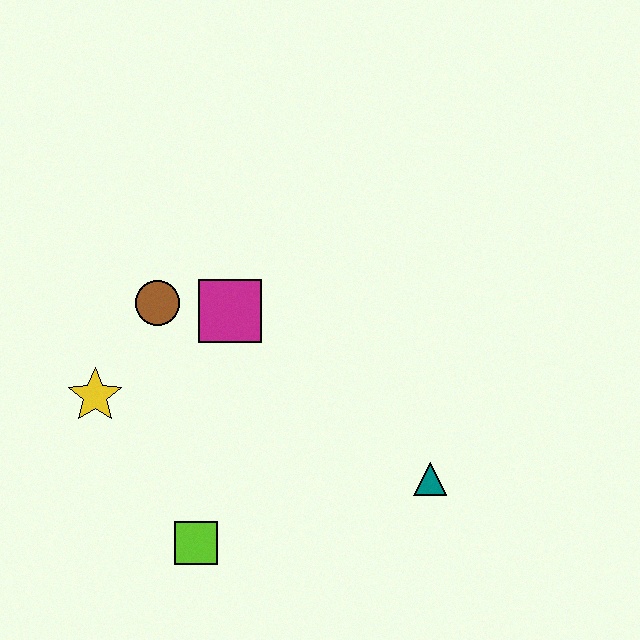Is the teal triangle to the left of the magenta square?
No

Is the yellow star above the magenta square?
No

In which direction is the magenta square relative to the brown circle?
The magenta square is to the right of the brown circle.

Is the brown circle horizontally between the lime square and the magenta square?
No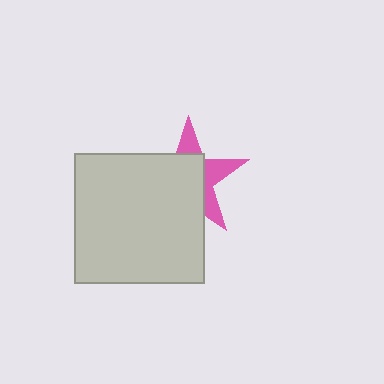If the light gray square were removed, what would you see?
You would see the complete pink star.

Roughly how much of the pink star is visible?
A small part of it is visible (roughly 36%).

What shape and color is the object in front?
The object in front is a light gray square.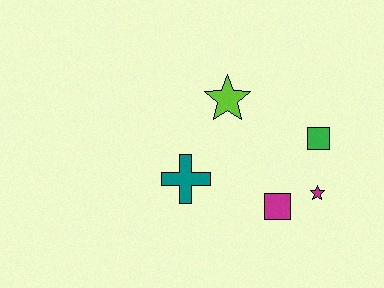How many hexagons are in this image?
There are no hexagons.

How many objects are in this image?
There are 5 objects.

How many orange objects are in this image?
There are no orange objects.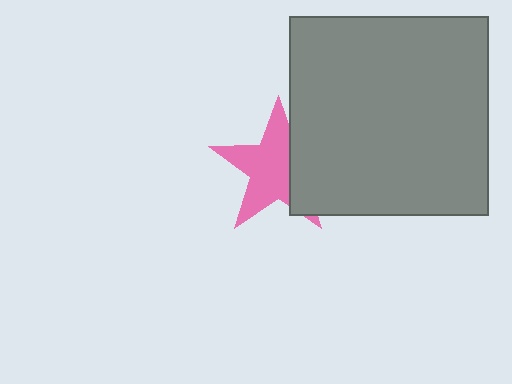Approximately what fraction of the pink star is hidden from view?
Roughly 32% of the pink star is hidden behind the gray square.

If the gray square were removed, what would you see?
You would see the complete pink star.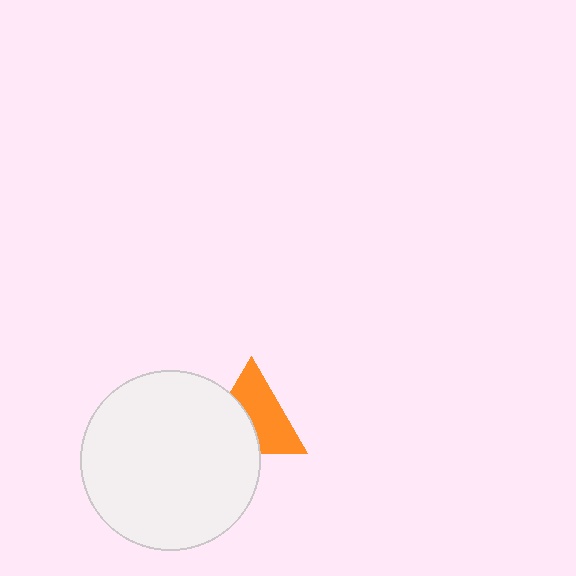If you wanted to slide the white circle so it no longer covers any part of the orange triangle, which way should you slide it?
Slide it left — that is the most direct way to separate the two shapes.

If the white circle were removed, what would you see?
You would see the complete orange triangle.